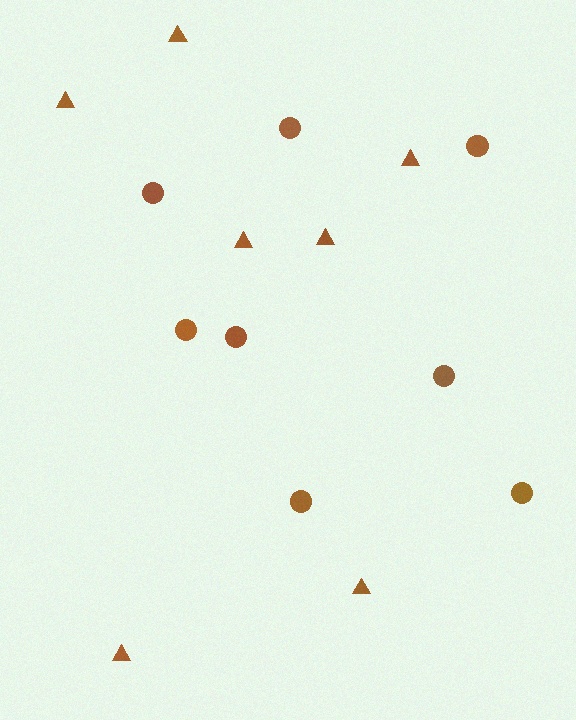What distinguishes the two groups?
There are 2 groups: one group of circles (8) and one group of triangles (7).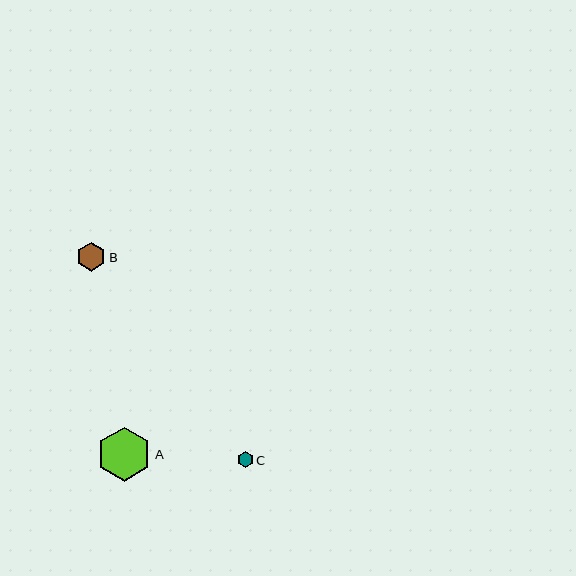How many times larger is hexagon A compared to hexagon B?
Hexagon A is approximately 1.9 times the size of hexagon B.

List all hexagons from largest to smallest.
From largest to smallest: A, B, C.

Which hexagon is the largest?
Hexagon A is the largest with a size of approximately 54 pixels.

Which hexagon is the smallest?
Hexagon C is the smallest with a size of approximately 16 pixels.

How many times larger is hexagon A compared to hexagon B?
Hexagon A is approximately 1.9 times the size of hexagon B.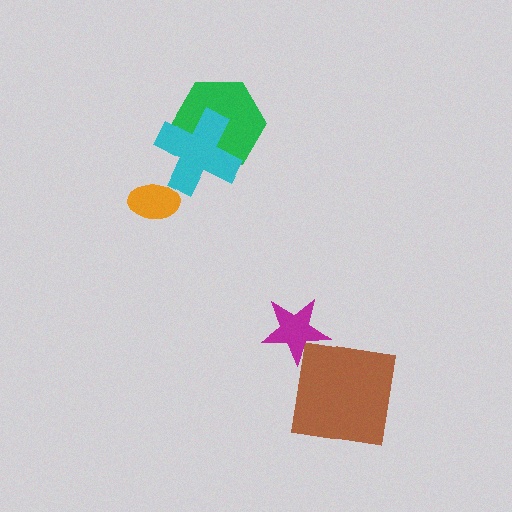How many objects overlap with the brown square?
0 objects overlap with the brown square.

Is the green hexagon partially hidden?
Yes, it is partially covered by another shape.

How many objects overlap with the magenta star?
0 objects overlap with the magenta star.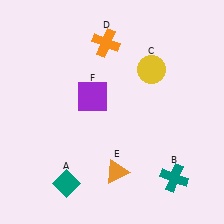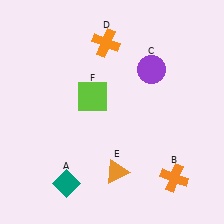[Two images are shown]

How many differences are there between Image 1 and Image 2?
There are 3 differences between the two images.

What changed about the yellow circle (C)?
In Image 1, C is yellow. In Image 2, it changed to purple.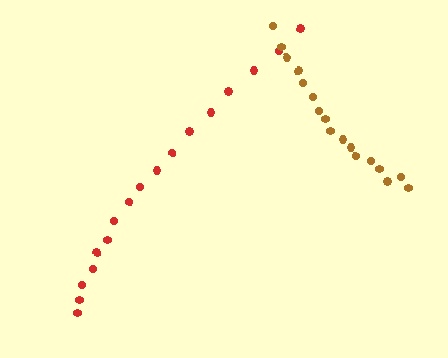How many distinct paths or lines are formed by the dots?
There are 2 distinct paths.